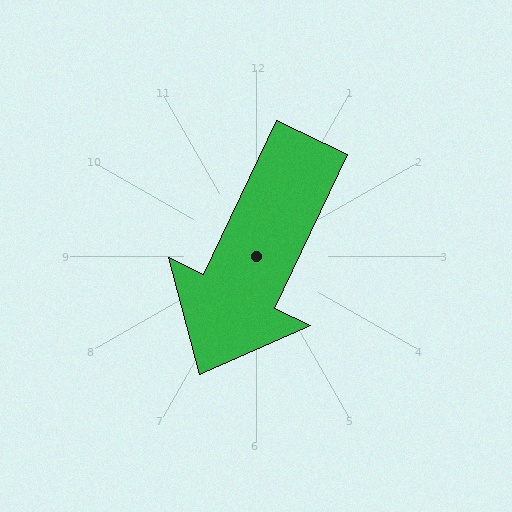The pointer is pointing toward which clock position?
Roughly 7 o'clock.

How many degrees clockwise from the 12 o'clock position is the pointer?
Approximately 205 degrees.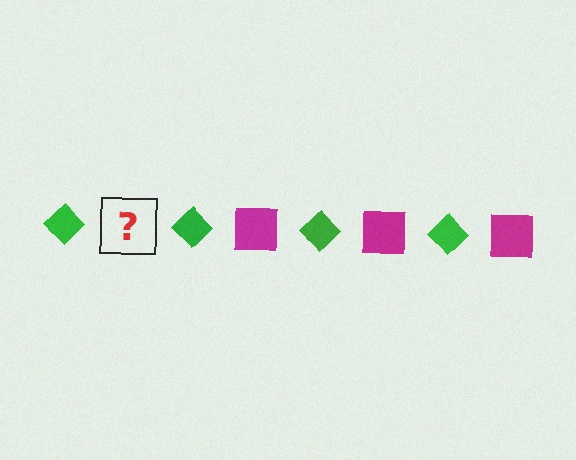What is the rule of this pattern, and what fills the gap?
The rule is that the pattern alternates between green diamond and magenta square. The gap should be filled with a magenta square.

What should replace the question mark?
The question mark should be replaced with a magenta square.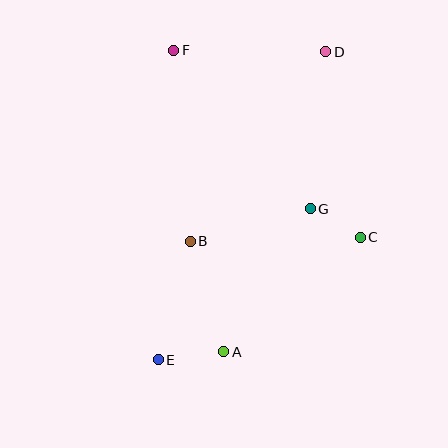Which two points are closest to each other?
Points C and G are closest to each other.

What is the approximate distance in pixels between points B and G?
The distance between B and G is approximately 124 pixels.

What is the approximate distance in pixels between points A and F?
The distance between A and F is approximately 306 pixels.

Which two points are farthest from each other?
Points D and E are farthest from each other.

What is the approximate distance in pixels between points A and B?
The distance between A and B is approximately 116 pixels.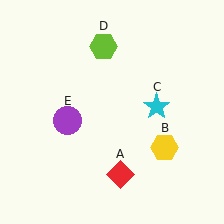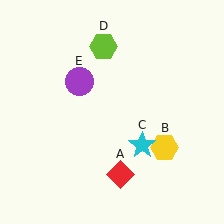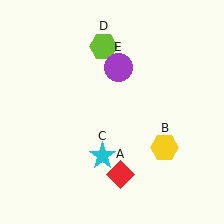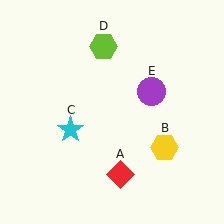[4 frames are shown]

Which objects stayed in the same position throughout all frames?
Red diamond (object A) and yellow hexagon (object B) and lime hexagon (object D) remained stationary.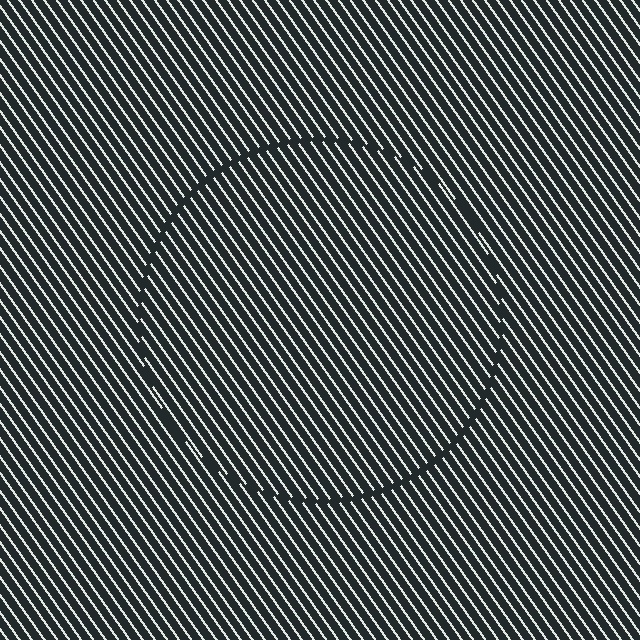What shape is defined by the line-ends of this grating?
An illusory circle. The interior of the shape contains the same grating, shifted by half a period — the contour is defined by the phase discontinuity where line-ends from the inner and outer gratings abut.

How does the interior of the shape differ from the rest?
The interior of the shape contains the same grating, shifted by half a period — the contour is defined by the phase discontinuity where line-ends from the inner and outer gratings abut.